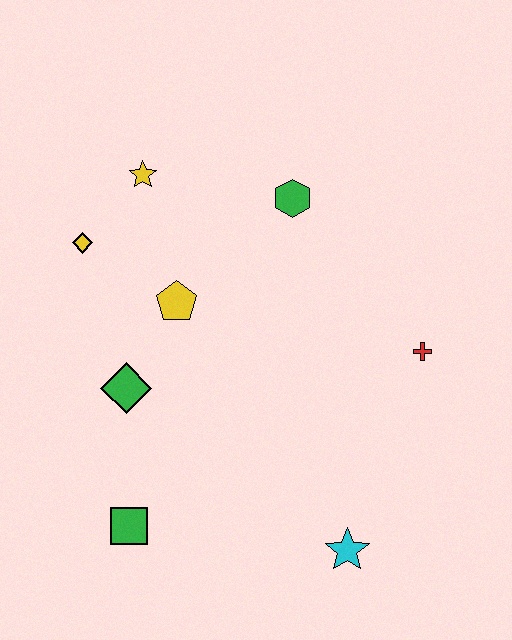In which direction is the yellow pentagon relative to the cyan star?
The yellow pentagon is above the cyan star.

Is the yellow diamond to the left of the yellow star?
Yes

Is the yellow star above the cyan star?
Yes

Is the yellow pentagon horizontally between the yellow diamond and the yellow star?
No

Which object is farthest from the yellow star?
The cyan star is farthest from the yellow star.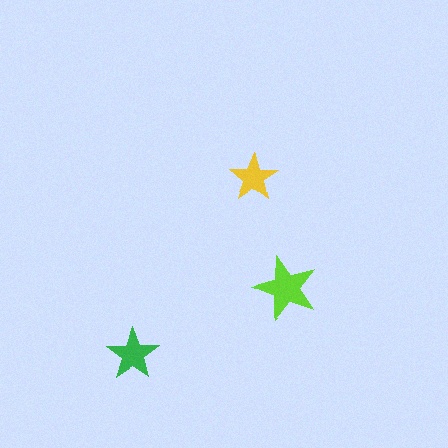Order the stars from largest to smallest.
the lime one, the green one, the yellow one.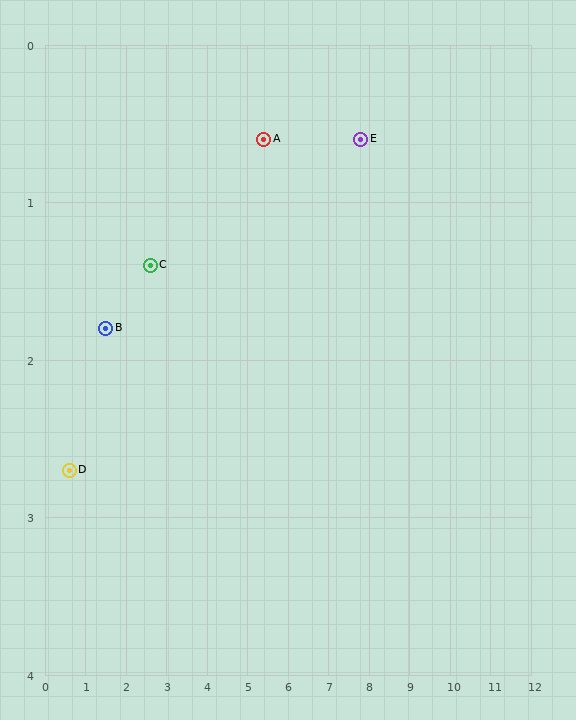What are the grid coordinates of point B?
Point B is at approximately (1.5, 1.8).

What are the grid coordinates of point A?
Point A is at approximately (5.4, 0.6).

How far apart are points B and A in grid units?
Points B and A are about 4.1 grid units apart.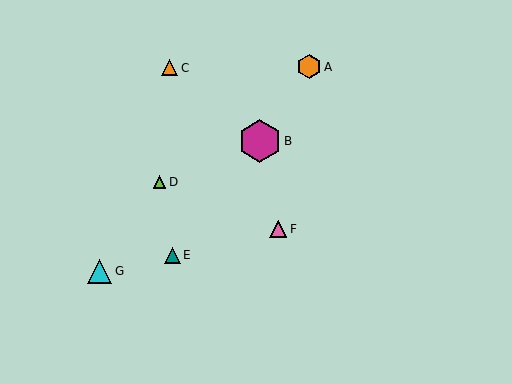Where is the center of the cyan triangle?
The center of the cyan triangle is at (100, 271).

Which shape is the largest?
The magenta hexagon (labeled B) is the largest.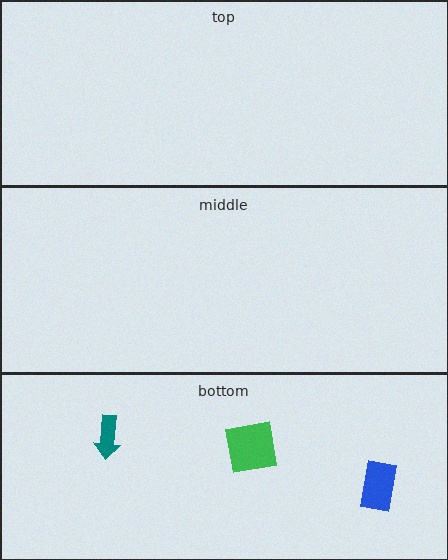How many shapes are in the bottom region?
3.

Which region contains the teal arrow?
The bottom region.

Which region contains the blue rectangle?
The bottom region.